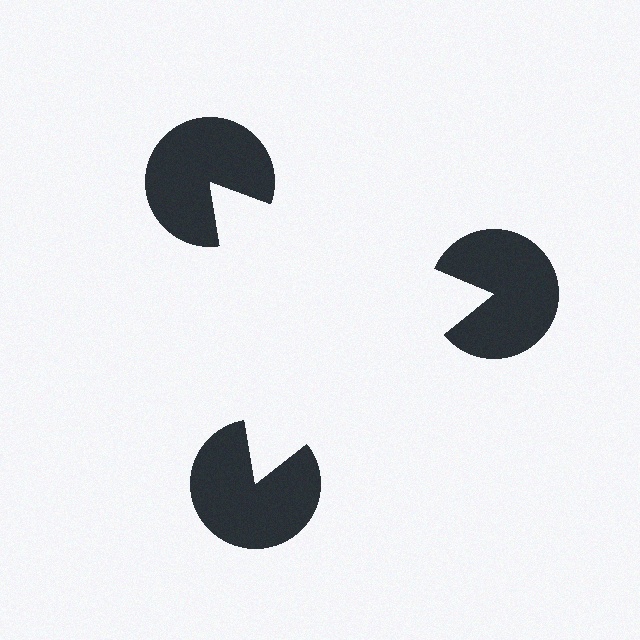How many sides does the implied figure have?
3 sides.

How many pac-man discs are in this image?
There are 3 — one at each vertex of the illusory triangle.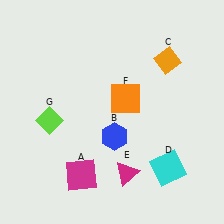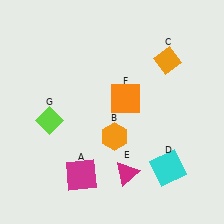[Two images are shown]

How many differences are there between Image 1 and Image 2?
There is 1 difference between the two images.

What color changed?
The hexagon (B) changed from blue in Image 1 to orange in Image 2.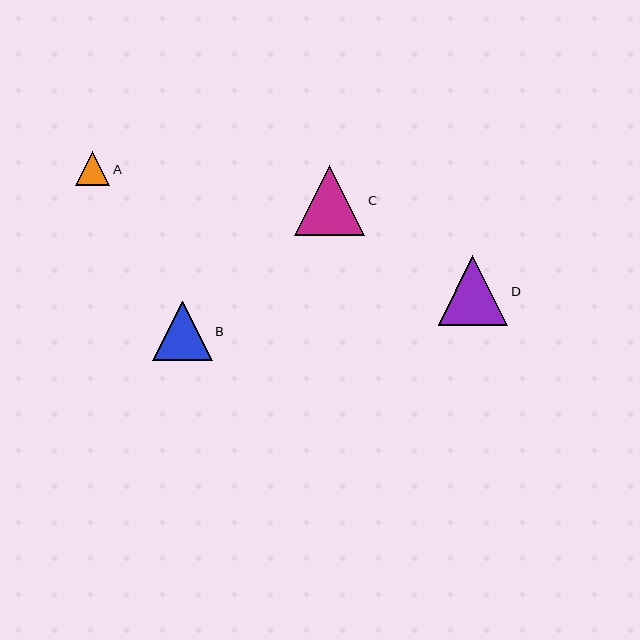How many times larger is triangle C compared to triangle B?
Triangle C is approximately 1.2 times the size of triangle B.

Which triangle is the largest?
Triangle C is the largest with a size of approximately 70 pixels.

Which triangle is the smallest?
Triangle A is the smallest with a size of approximately 34 pixels.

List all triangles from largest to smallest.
From largest to smallest: C, D, B, A.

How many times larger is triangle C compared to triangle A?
Triangle C is approximately 2.0 times the size of triangle A.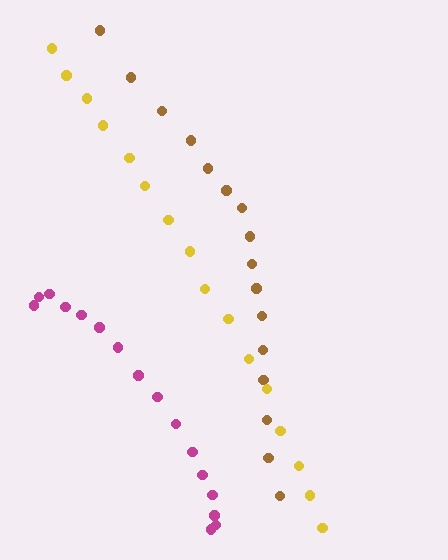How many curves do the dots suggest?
There are 3 distinct paths.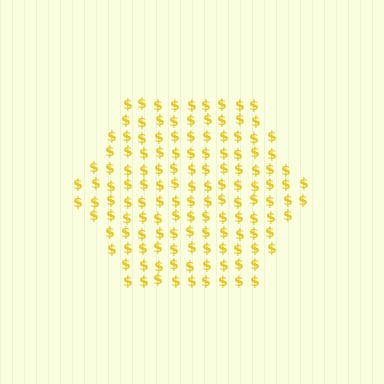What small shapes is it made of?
It is made of small dollar signs.